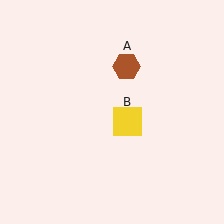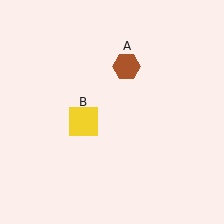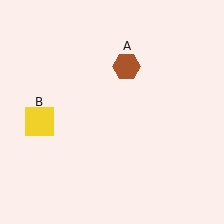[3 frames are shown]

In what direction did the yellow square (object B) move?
The yellow square (object B) moved left.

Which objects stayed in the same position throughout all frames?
Brown hexagon (object A) remained stationary.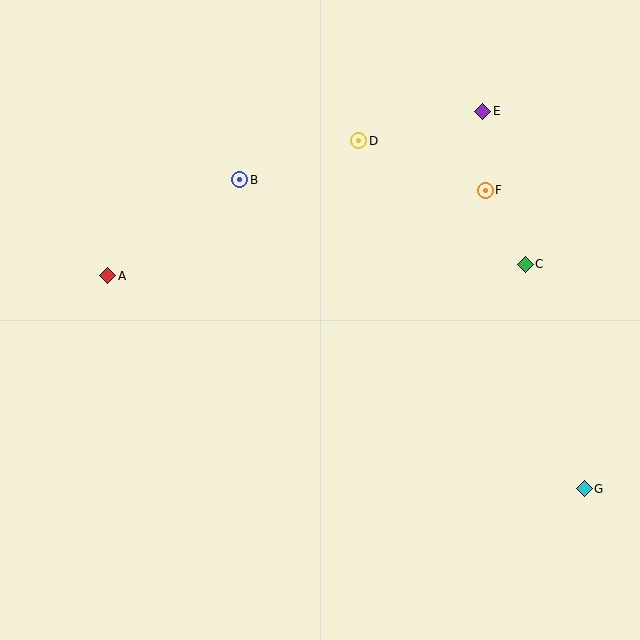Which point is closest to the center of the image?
Point B at (240, 180) is closest to the center.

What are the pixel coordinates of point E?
Point E is at (483, 111).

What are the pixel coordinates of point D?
Point D is at (359, 141).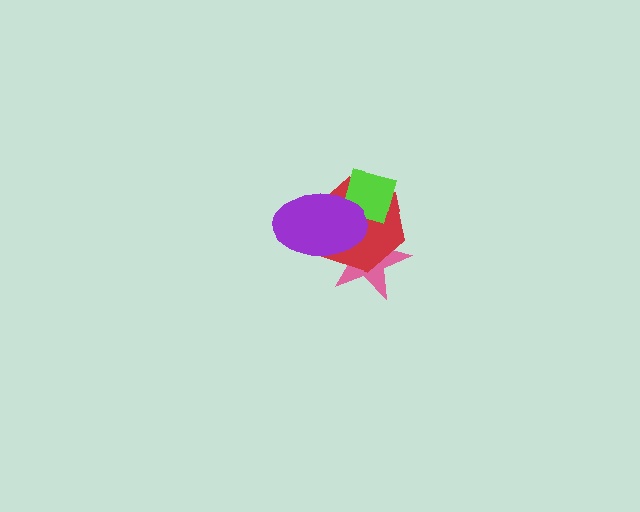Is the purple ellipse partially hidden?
No, no other shape covers it.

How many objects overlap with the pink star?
3 objects overlap with the pink star.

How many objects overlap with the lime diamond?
3 objects overlap with the lime diamond.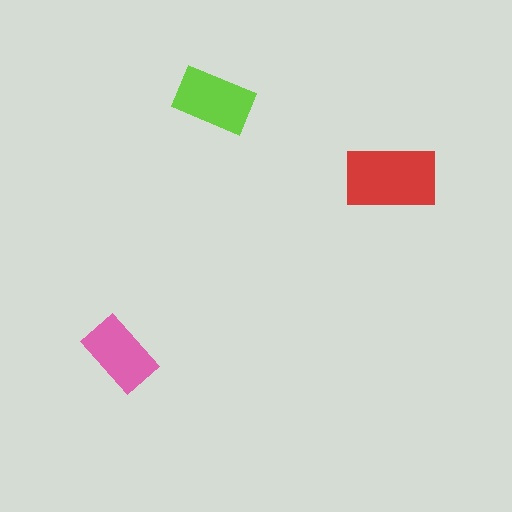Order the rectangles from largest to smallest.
the red one, the lime one, the pink one.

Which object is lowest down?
The pink rectangle is bottommost.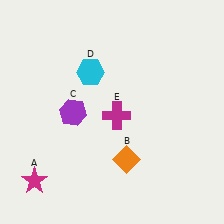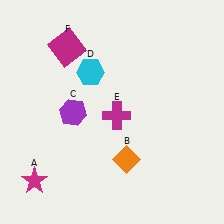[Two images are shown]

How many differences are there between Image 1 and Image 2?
There is 1 difference between the two images.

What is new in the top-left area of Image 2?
A magenta square (F) was added in the top-left area of Image 2.